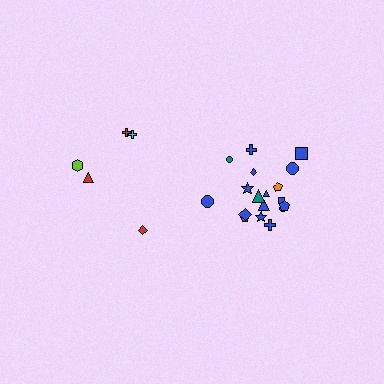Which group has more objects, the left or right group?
The right group.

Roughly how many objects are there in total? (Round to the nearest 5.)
Roughly 25 objects in total.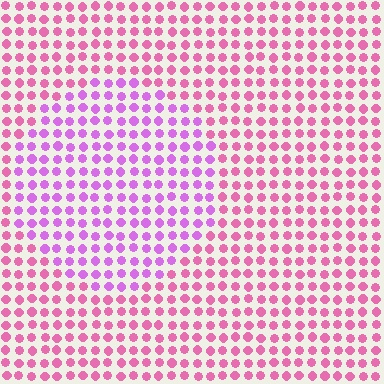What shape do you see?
I see a circle.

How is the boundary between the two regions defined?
The boundary is defined purely by a slight shift in hue (about 35 degrees). Spacing, size, and orientation are identical on both sides.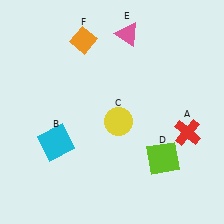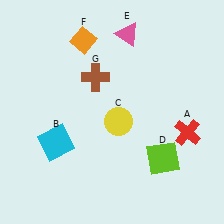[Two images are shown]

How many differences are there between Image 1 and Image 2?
There is 1 difference between the two images.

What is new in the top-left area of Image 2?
A brown cross (G) was added in the top-left area of Image 2.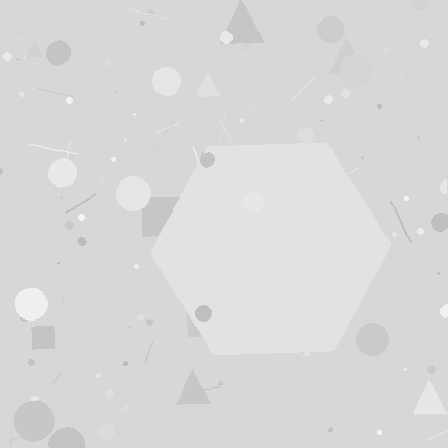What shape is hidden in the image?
A hexagon is hidden in the image.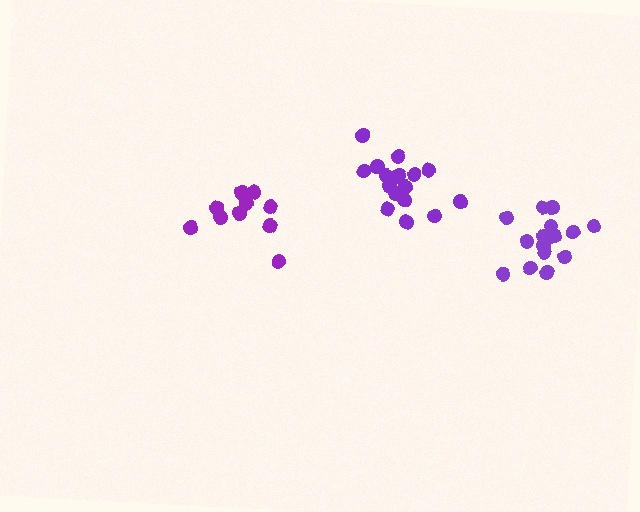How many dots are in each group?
Group 1: 16 dots, Group 2: 13 dots, Group 3: 18 dots (47 total).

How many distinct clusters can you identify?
There are 3 distinct clusters.